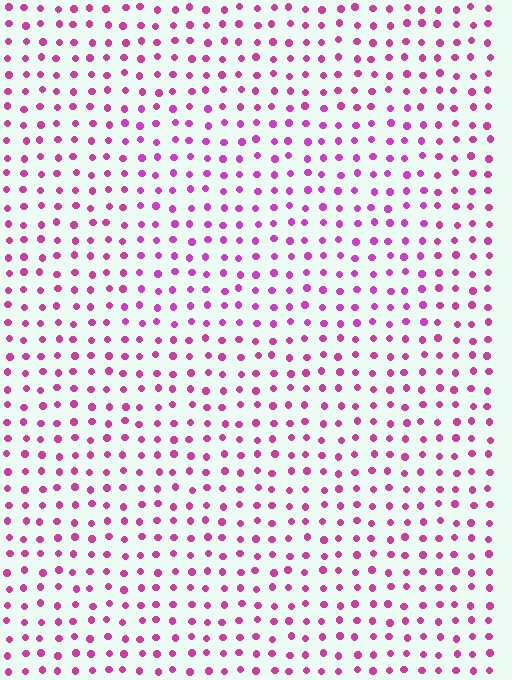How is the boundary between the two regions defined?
The boundary is defined purely by a slight shift in hue (about 16 degrees). Spacing, size, and orientation are identical on both sides.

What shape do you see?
I see a rectangle.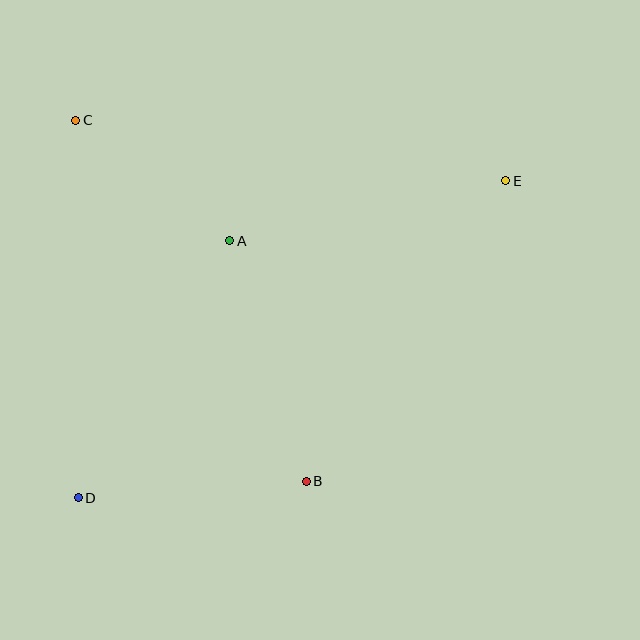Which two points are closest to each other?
Points A and C are closest to each other.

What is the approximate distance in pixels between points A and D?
The distance between A and D is approximately 298 pixels.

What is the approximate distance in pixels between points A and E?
The distance between A and E is approximately 283 pixels.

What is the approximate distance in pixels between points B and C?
The distance between B and C is approximately 428 pixels.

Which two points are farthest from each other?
Points D and E are farthest from each other.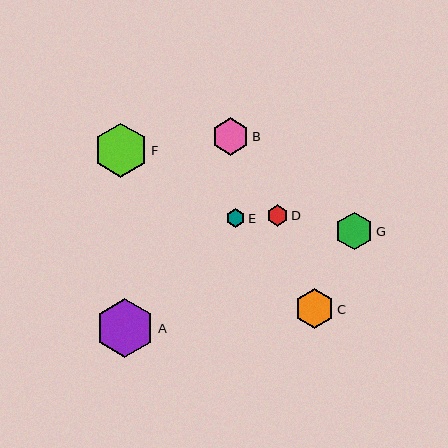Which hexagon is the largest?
Hexagon A is the largest with a size of approximately 60 pixels.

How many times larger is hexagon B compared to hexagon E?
Hexagon B is approximately 2.0 times the size of hexagon E.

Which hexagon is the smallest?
Hexagon E is the smallest with a size of approximately 18 pixels.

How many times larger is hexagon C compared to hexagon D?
Hexagon C is approximately 1.9 times the size of hexagon D.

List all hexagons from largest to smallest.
From largest to smallest: A, F, C, G, B, D, E.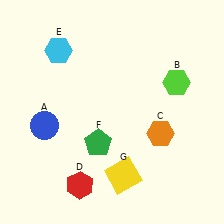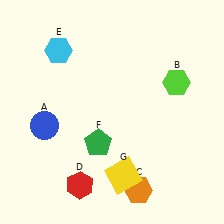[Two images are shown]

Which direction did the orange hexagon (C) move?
The orange hexagon (C) moved down.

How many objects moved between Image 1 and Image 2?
1 object moved between the two images.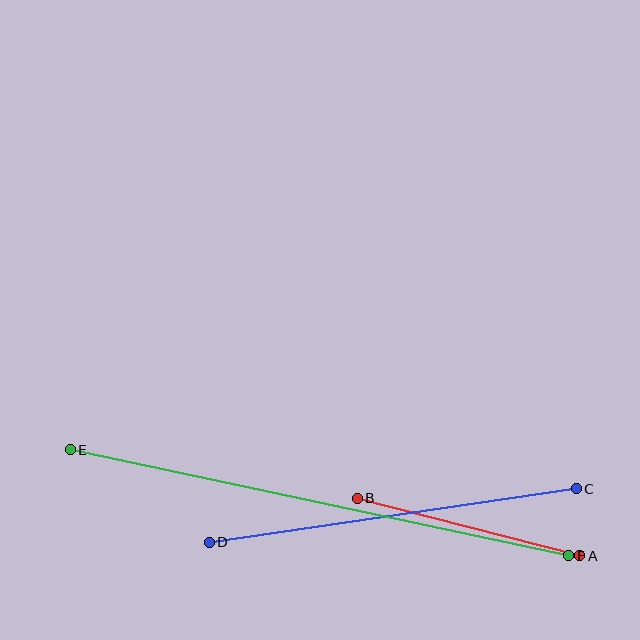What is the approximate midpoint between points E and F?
The midpoint is at approximately (319, 503) pixels.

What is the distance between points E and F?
The distance is approximately 509 pixels.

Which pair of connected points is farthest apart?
Points E and F are farthest apart.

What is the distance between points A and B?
The distance is approximately 230 pixels.